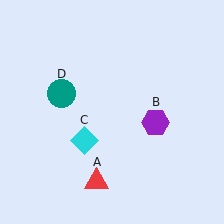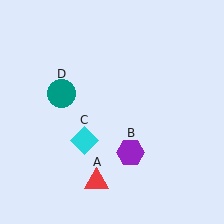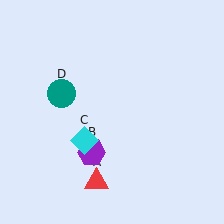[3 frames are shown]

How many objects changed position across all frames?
1 object changed position: purple hexagon (object B).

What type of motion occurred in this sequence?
The purple hexagon (object B) rotated clockwise around the center of the scene.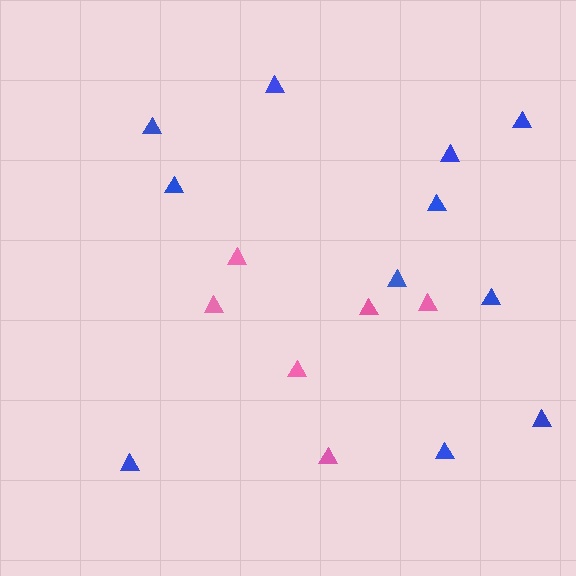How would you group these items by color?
There are 2 groups: one group of pink triangles (6) and one group of blue triangles (11).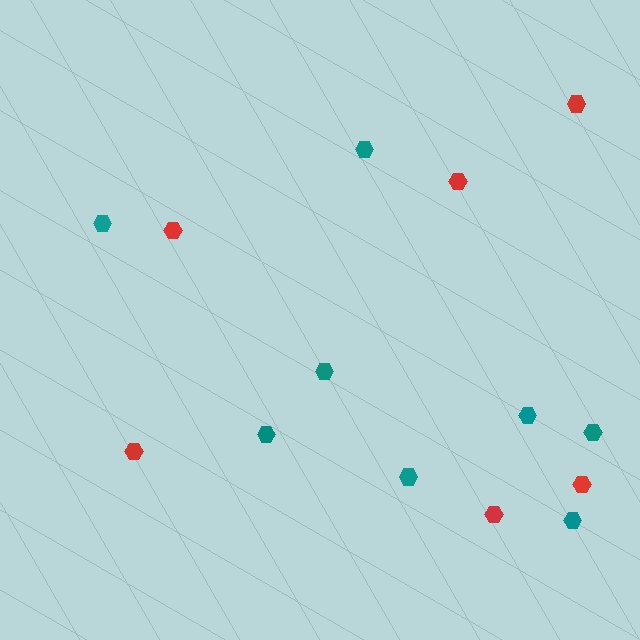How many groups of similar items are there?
There are 2 groups: one group of red hexagons (6) and one group of teal hexagons (8).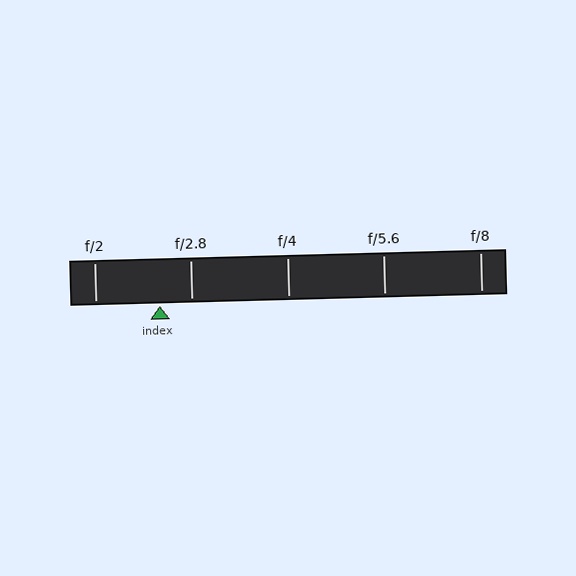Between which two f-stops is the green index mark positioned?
The index mark is between f/2 and f/2.8.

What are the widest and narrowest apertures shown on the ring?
The widest aperture shown is f/2 and the narrowest is f/8.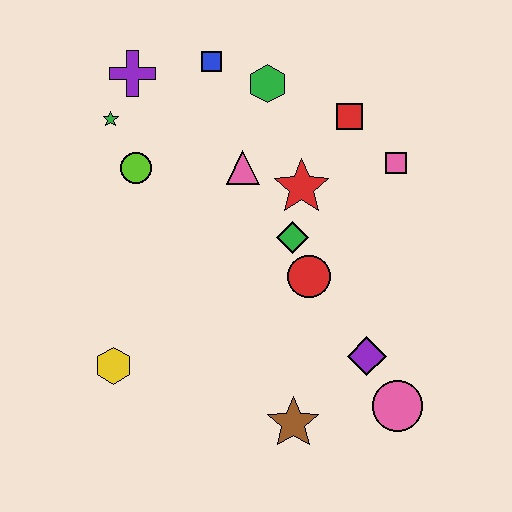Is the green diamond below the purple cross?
Yes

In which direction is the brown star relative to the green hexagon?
The brown star is below the green hexagon.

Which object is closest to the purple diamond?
The pink circle is closest to the purple diamond.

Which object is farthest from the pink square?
The yellow hexagon is farthest from the pink square.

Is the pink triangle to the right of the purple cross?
Yes